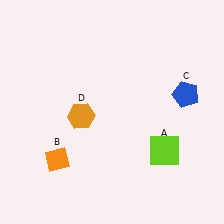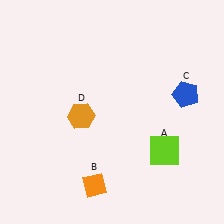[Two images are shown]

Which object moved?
The orange diamond (B) moved right.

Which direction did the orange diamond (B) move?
The orange diamond (B) moved right.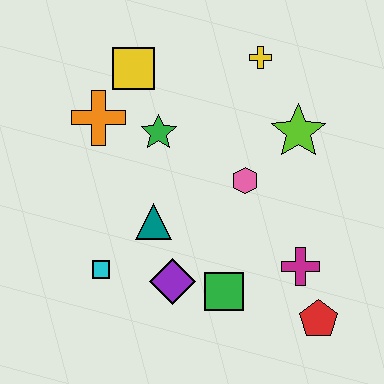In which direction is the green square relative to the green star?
The green square is below the green star.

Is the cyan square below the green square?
No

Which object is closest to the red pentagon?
The magenta cross is closest to the red pentagon.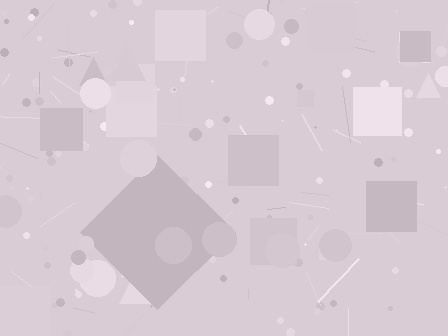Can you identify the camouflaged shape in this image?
The camouflaged shape is a diamond.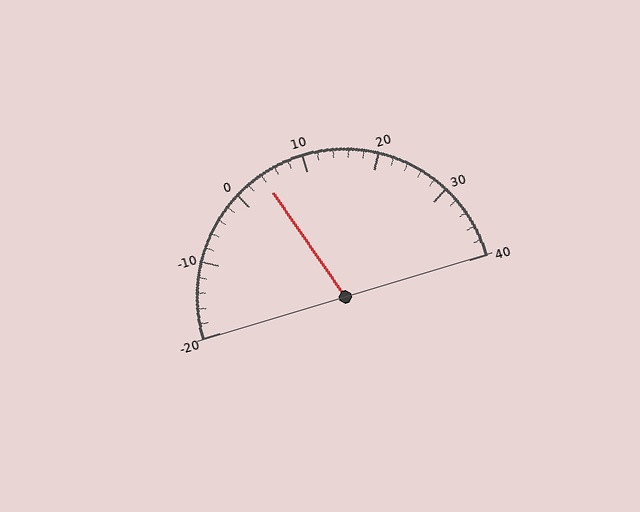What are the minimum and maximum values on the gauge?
The gauge ranges from -20 to 40.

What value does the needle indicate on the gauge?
The needle indicates approximately 4.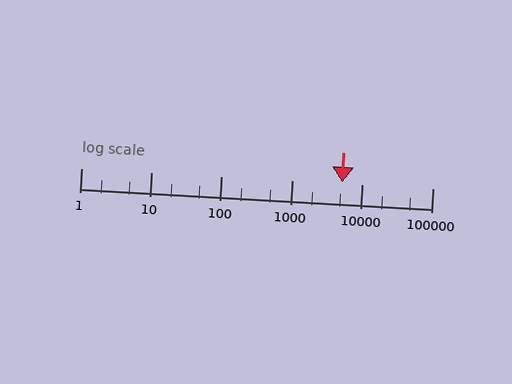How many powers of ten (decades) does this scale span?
The scale spans 5 decades, from 1 to 100000.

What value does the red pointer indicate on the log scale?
The pointer indicates approximately 5200.